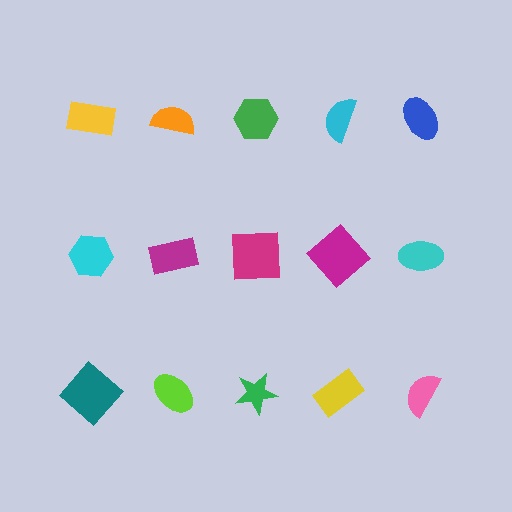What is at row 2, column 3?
A magenta square.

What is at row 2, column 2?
A magenta rectangle.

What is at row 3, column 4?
A yellow rectangle.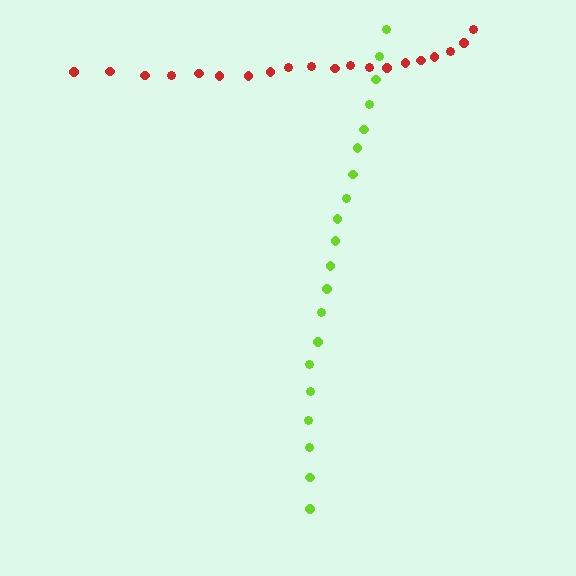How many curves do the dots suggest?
There are 2 distinct paths.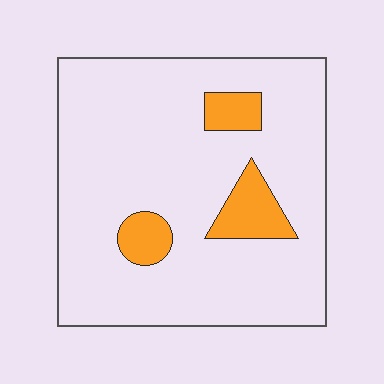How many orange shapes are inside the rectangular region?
3.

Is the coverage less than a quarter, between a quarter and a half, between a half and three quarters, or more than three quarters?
Less than a quarter.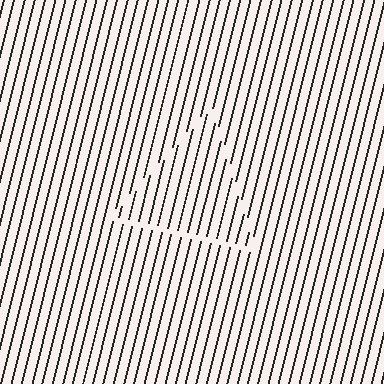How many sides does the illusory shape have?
3 sides — the line-ends trace a triangle.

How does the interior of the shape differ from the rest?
The interior of the shape contains the same grating, shifted by half a period — the contour is defined by the phase discontinuity where line-ends from the inner and outer gratings abut.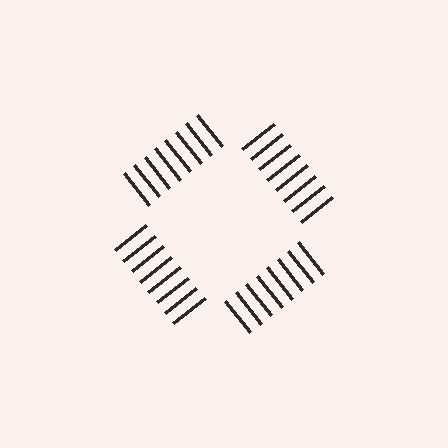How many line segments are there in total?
32 — 8 along each of the 4 edges.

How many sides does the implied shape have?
4 sides — the line-ends trace a square.